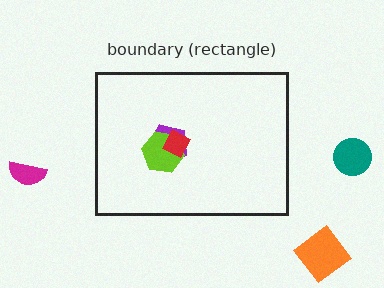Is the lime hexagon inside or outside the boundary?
Inside.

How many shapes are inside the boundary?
3 inside, 3 outside.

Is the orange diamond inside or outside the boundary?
Outside.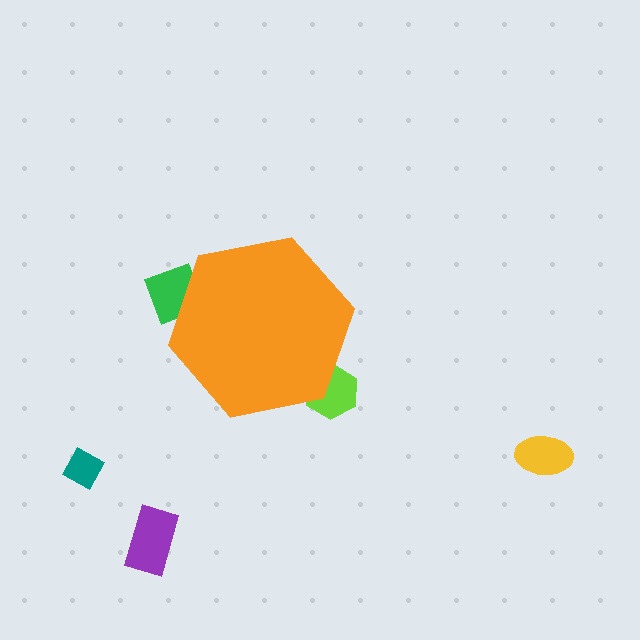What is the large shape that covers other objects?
An orange hexagon.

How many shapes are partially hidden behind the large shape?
2 shapes are partially hidden.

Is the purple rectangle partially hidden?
No, the purple rectangle is fully visible.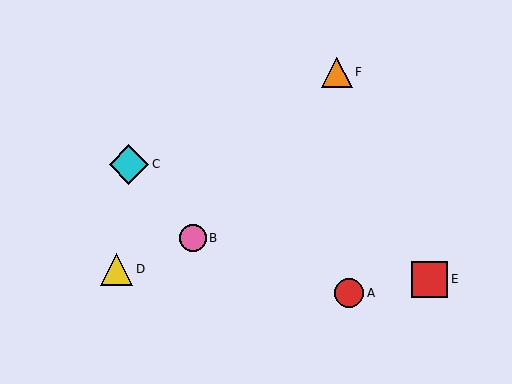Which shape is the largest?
The cyan diamond (labeled C) is the largest.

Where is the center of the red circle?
The center of the red circle is at (349, 293).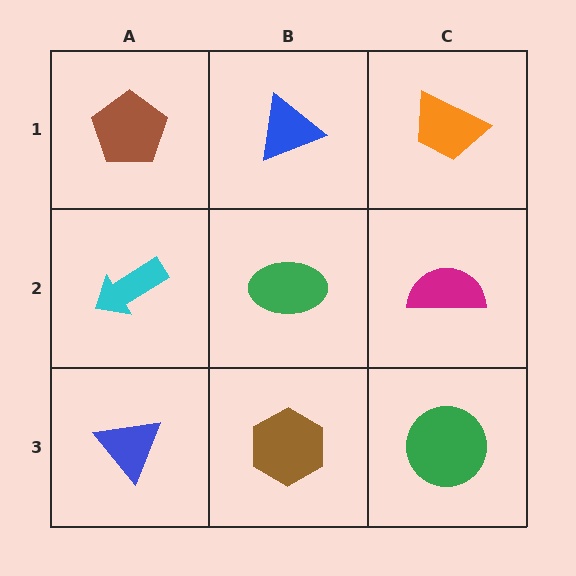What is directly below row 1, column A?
A cyan arrow.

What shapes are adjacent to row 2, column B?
A blue triangle (row 1, column B), a brown hexagon (row 3, column B), a cyan arrow (row 2, column A), a magenta semicircle (row 2, column C).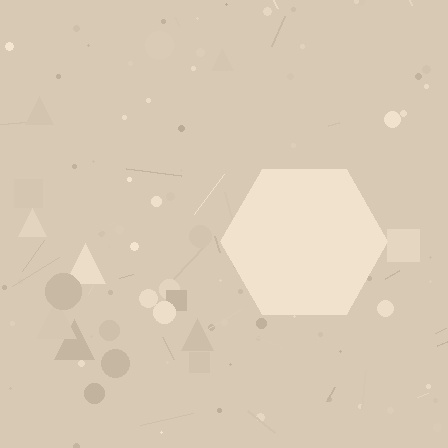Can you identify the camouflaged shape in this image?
The camouflaged shape is a hexagon.